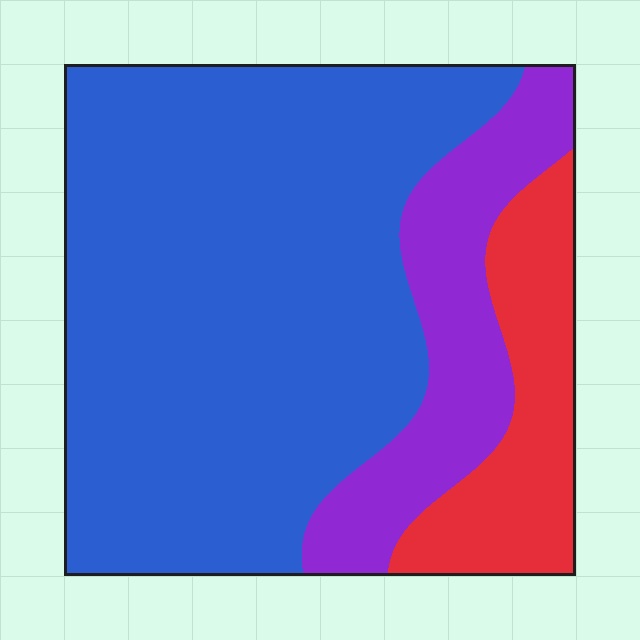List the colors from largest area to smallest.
From largest to smallest: blue, purple, red.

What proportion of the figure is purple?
Purple takes up less than a quarter of the figure.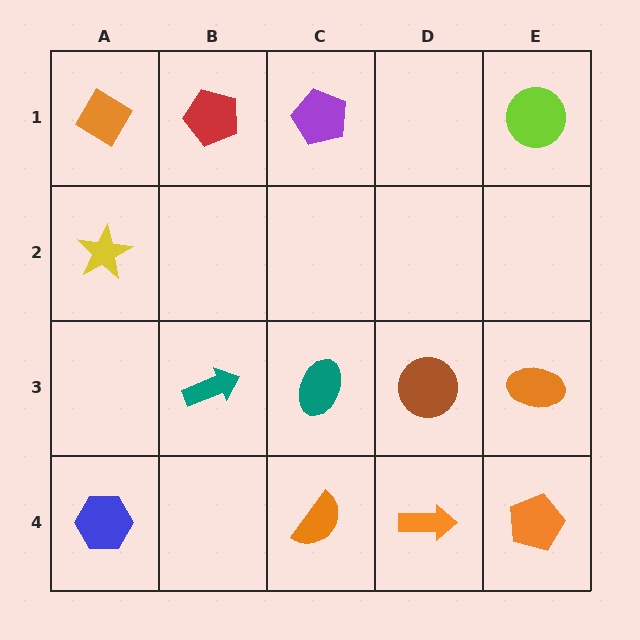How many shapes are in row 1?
4 shapes.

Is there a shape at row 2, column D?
No, that cell is empty.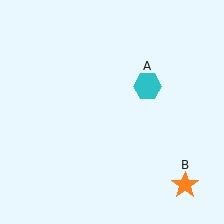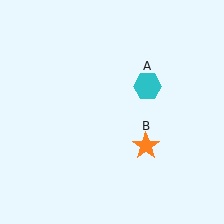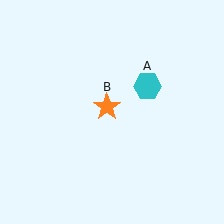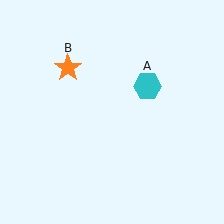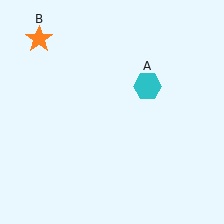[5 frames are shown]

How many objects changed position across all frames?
1 object changed position: orange star (object B).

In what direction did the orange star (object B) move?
The orange star (object B) moved up and to the left.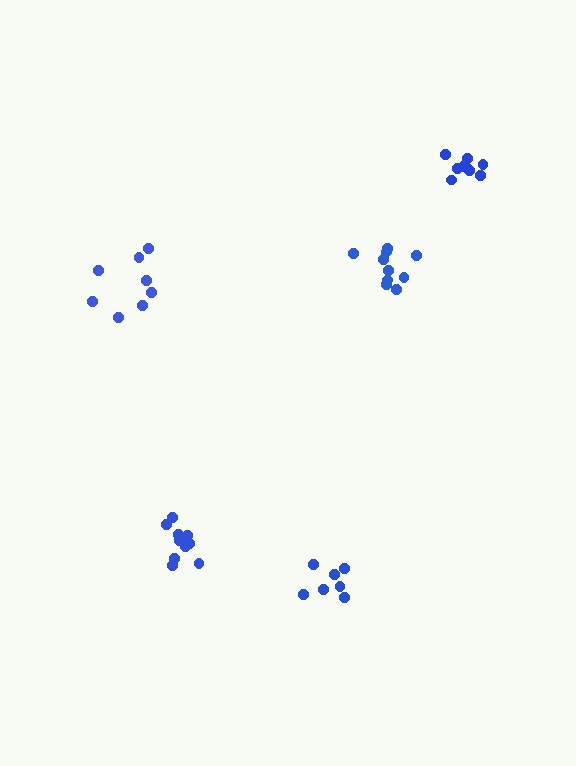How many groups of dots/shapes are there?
There are 5 groups.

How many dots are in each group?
Group 1: 8 dots, Group 2: 7 dots, Group 3: 9 dots, Group 4: 10 dots, Group 5: 10 dots (44 total).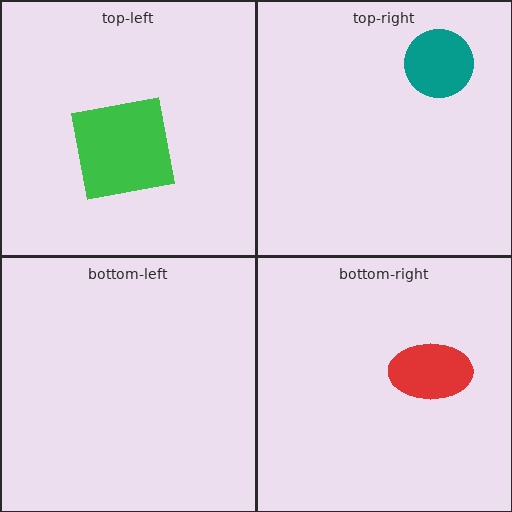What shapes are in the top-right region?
The teal circle.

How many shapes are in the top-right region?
1.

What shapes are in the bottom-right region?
The red ellipse.